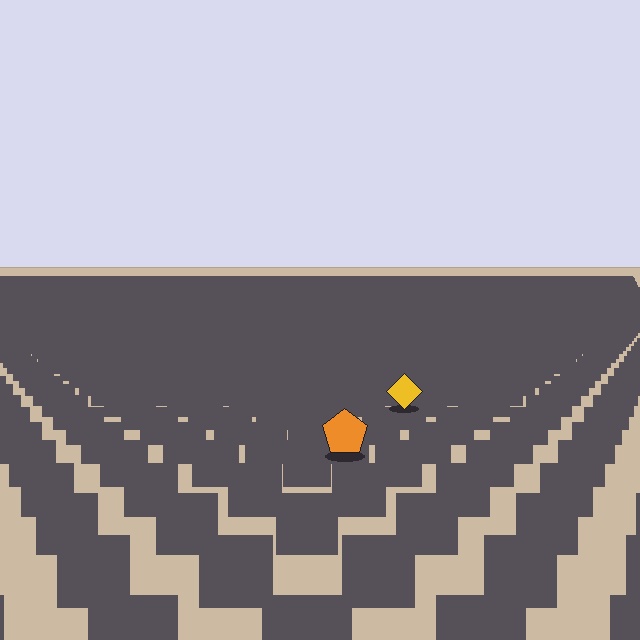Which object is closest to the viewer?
The orange pentagon is closest. The texture marks near it are larger and more spread out.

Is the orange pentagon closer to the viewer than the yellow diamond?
Yes. The orange pentagon is closer — you can tell from the texture gradient: the ground texture is coarser near it.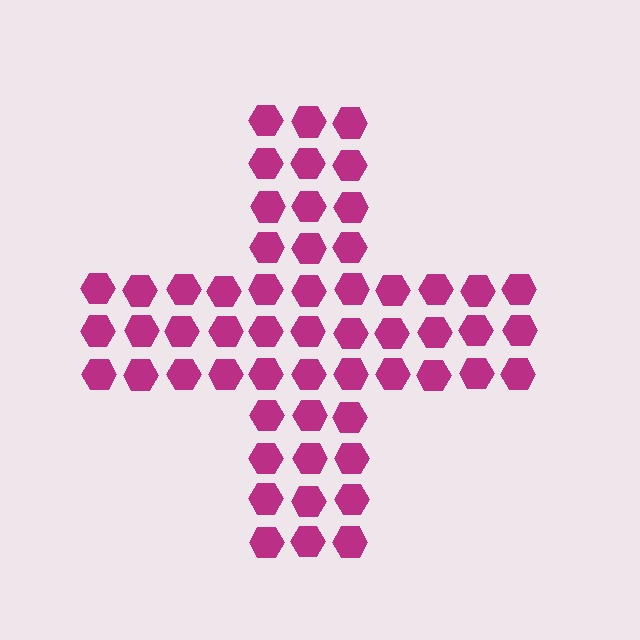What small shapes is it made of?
It is made of small hexagons.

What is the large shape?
The large shape is a cross.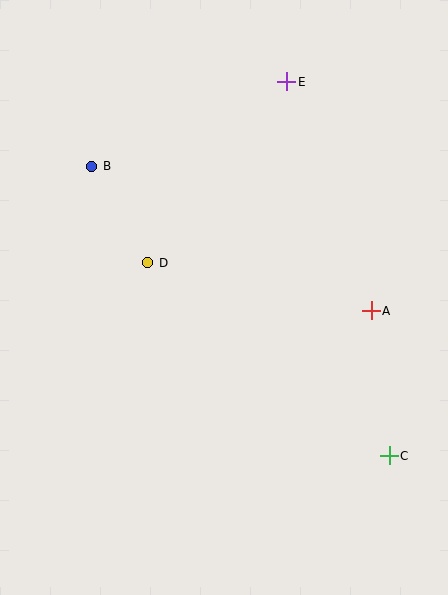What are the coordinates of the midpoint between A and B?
The midpoint between A and B is at (231, 239).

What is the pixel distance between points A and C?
The distance between A and C is 146 pixels.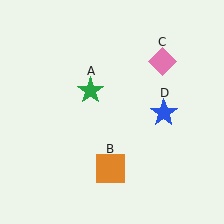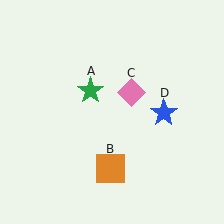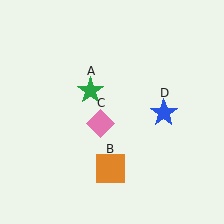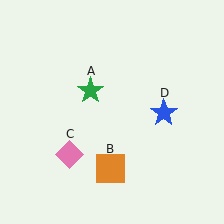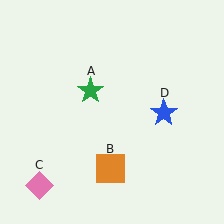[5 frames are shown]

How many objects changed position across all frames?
1 object changed position: pink diamond (object C).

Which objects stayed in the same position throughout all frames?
Green star (object A) and orange square (object B) and blue star (object D) remained stationary.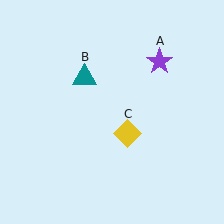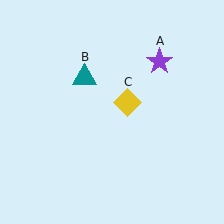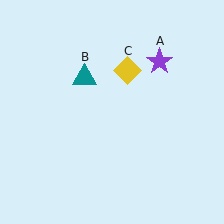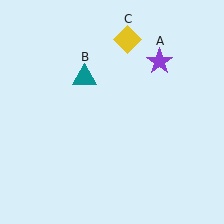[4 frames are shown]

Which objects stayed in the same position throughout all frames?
Purple star (object A) and teal triangle (object B) remained stationary.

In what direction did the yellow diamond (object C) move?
The yellow diamond (object C) moved up.